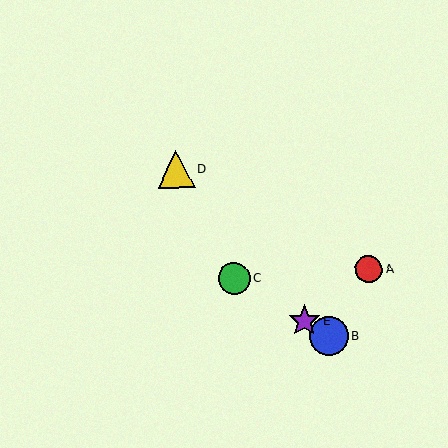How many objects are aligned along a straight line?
3 objects (B, C, E) are aligned along a straight line.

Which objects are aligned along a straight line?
Objects B, C, E are aligned along a straight line.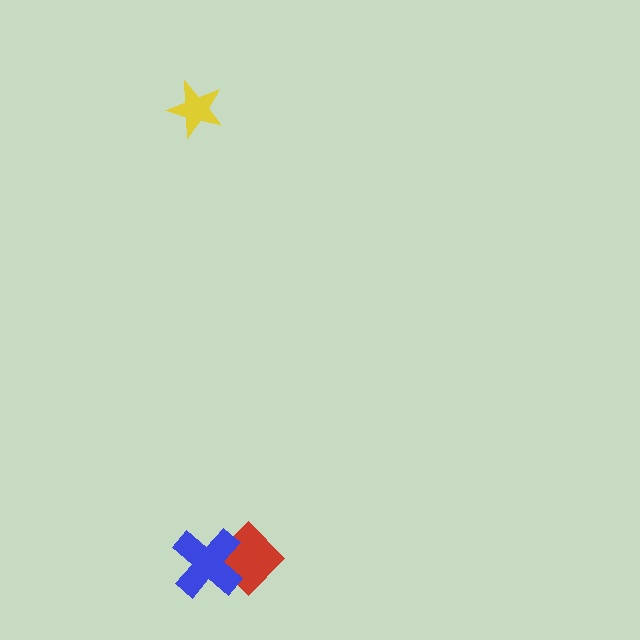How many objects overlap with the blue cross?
1 object overlaps with the blue cross.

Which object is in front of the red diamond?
The blue cross is in front of the red diamond.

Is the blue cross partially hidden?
No, no other shape covers it.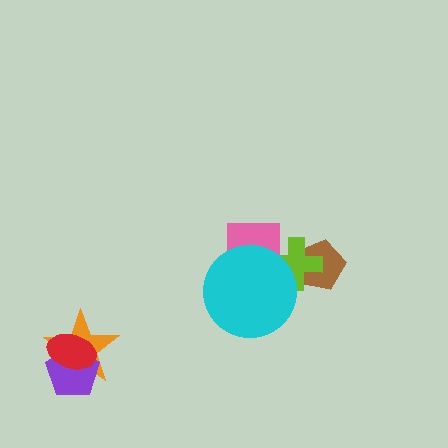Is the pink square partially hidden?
Yes, it is partially covered by another shape.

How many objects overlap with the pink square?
2 objects overlap with the pink square.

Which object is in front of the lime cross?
The cyan circle is in front of the lime cross.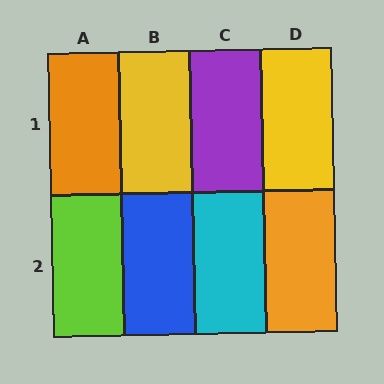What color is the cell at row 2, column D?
Orange.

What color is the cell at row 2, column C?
Cyan.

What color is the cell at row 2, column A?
Lime.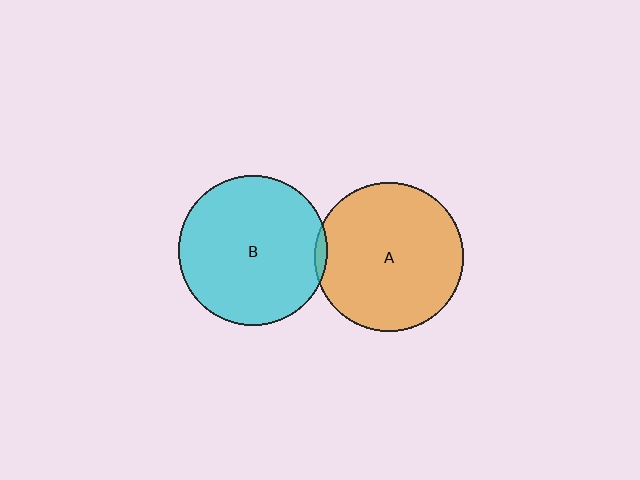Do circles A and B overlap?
Yes.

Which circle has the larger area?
Circle B (cyan).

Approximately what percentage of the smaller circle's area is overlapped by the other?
Approximately 5%.